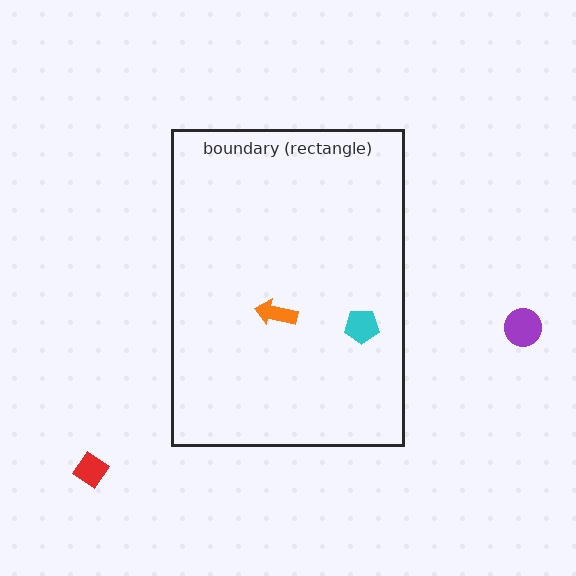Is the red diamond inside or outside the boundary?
Outside.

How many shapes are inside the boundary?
2 inside, 2 outside.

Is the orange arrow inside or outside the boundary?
Inside.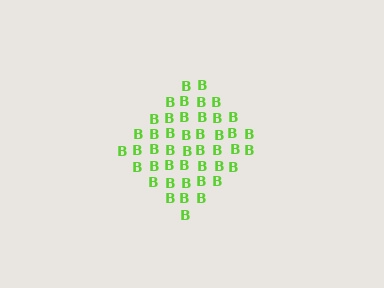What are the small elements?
The small elements are letter B's.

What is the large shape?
The large shape is a diamond.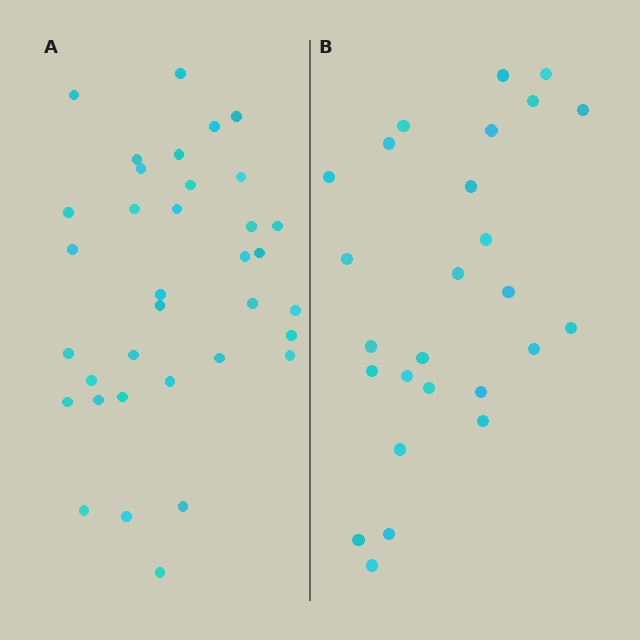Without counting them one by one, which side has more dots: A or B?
Region A (the left region) has more dots.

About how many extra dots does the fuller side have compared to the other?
Region A has roughly 8 or so more dots than region B.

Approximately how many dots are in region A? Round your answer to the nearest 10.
About 40 dots. (The exact count is 35, which rounds to 40.)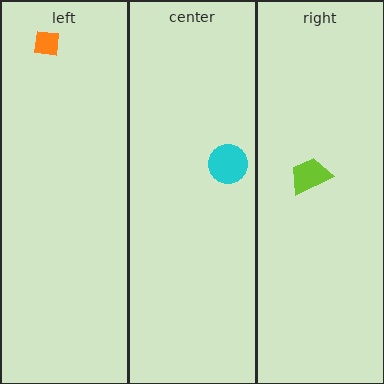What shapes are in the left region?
The orange square.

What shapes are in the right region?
The lime trapezoid.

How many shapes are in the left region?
1.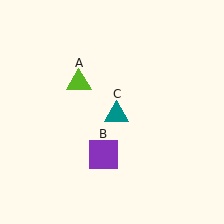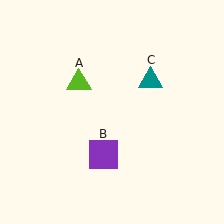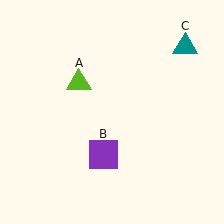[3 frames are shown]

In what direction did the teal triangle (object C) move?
The teal triangle (object C) moved up and to the right.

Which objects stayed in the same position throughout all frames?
Lime triangle (object A) and purple square (object B) remained stationary.